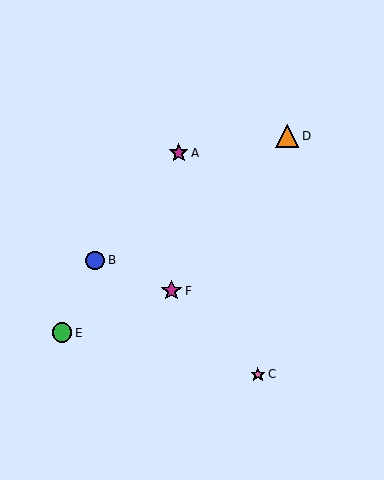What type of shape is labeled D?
Shape D is an orange triangle.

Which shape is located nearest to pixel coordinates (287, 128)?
The orange triangle (labeled D) at (287, 136) is nearest to that location.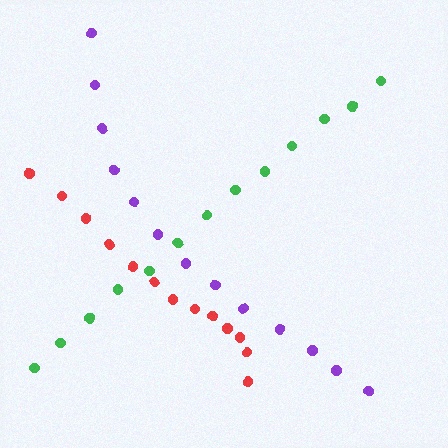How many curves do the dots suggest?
There are 3 distinct paths.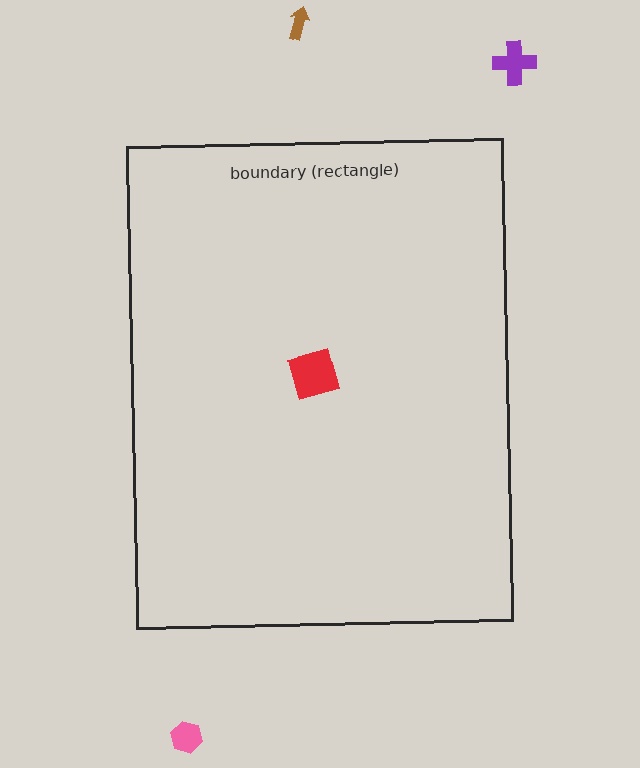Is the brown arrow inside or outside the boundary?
Outside.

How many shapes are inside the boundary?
1 inside, 3 outside.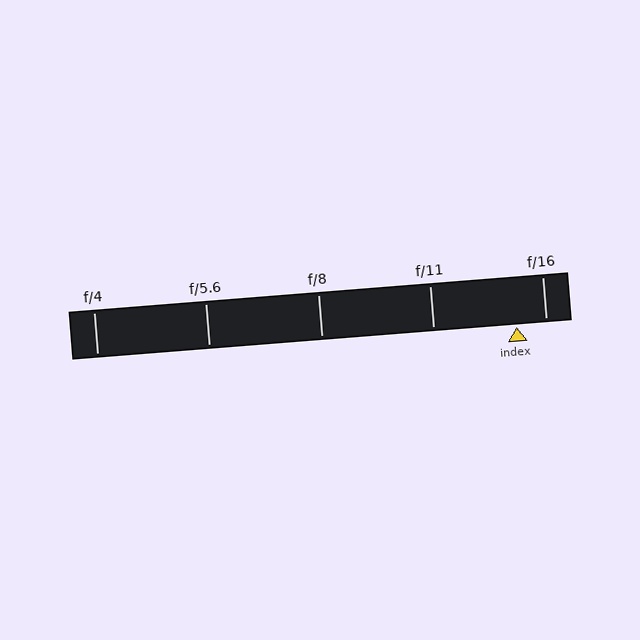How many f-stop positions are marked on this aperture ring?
There are 5 f-stop positions marked.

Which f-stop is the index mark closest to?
The index mark is closest to f/16.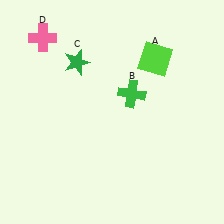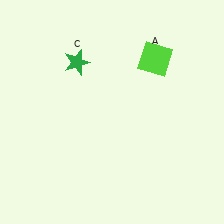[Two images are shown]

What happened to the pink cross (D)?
The pink cross (D) was removed in Image 2. It was in the top-left area of Image 1.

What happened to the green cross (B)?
The green cross (B) was removed in Image 2. It was in the top-right area of Image 1.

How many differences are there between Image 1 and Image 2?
There are 2 differences between the two images.